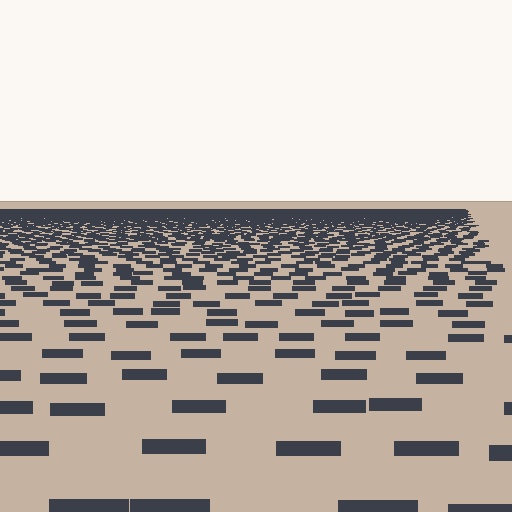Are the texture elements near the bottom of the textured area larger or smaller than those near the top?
Larger. Near the bottom, elements are closer to the viewer and appear at a bigger on-screen size.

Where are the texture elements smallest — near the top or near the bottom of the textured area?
Near the top.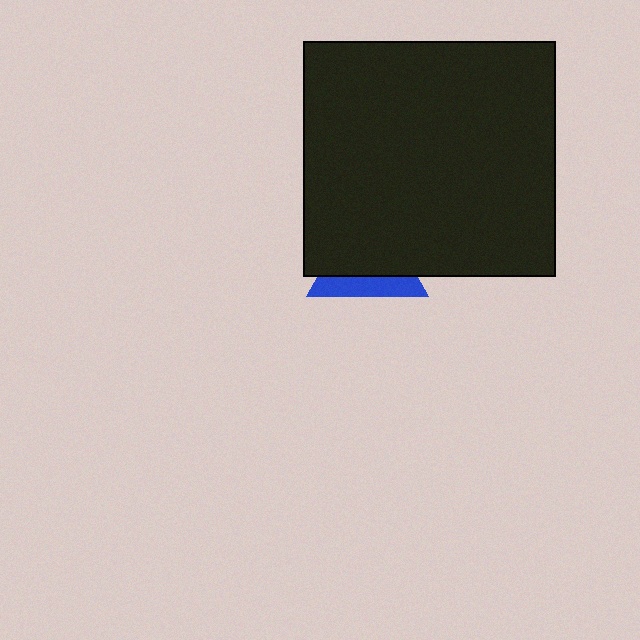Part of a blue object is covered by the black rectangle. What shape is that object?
It is a triangle.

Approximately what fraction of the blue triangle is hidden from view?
Roughly 66% of the blue triangle is hidden behind the black rectangle.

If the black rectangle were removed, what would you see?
You would see the complete blue triangle.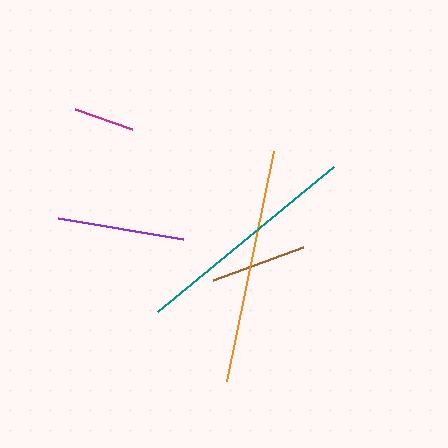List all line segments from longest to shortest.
From longest to shortest: orange, teal, purple, brown, magenta.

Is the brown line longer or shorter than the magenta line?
The brown line is longer than the magenta line.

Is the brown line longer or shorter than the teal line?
The teal line is longer than the brown line.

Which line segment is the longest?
The orange line is the longest at approximately 235 pixels.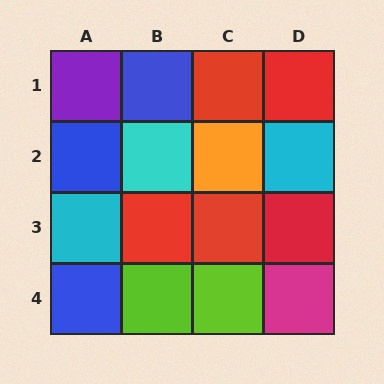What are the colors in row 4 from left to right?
Blue, lime, lime, magenta.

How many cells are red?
5 cells are red.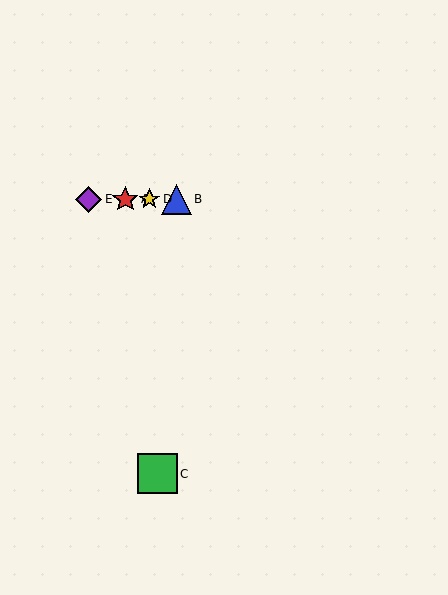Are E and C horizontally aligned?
No, E is at y≈199 and C is at y≈474.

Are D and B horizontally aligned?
Yes, both are at y≈199.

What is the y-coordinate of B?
Object B is at y≈199.